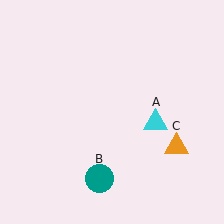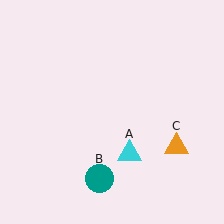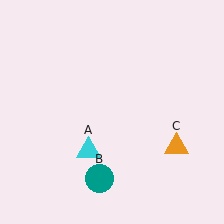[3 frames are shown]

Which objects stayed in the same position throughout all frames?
Teal circle (object B) and orange triangle (object C) remained stationary.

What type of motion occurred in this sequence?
The cyan triangle (object A) rotated clockwise around the center of the scene.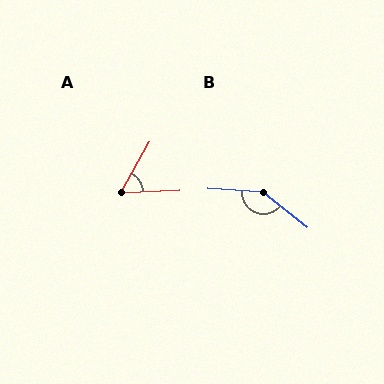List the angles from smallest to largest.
A (59°), B (145°).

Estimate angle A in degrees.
Approximately 59 degrees.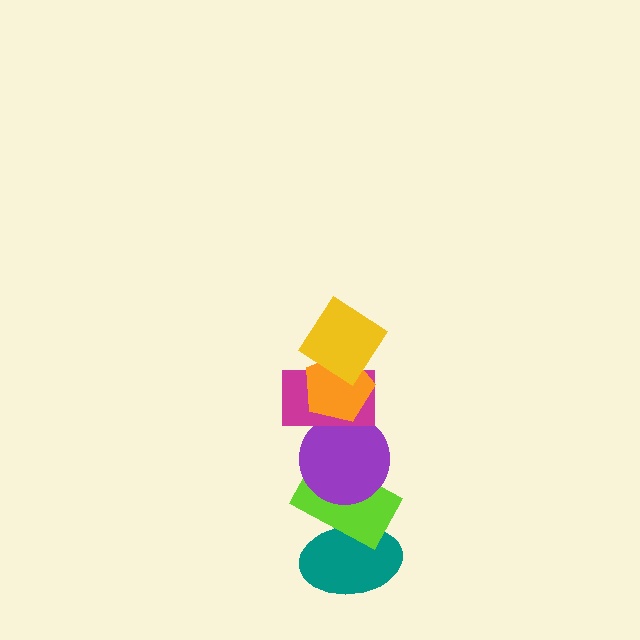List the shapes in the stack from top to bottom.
From top to bottom: the yellow diamond, the orange pentagon, the magenta rectangle, the purple circle, the lime rectangle, the teal ellipse.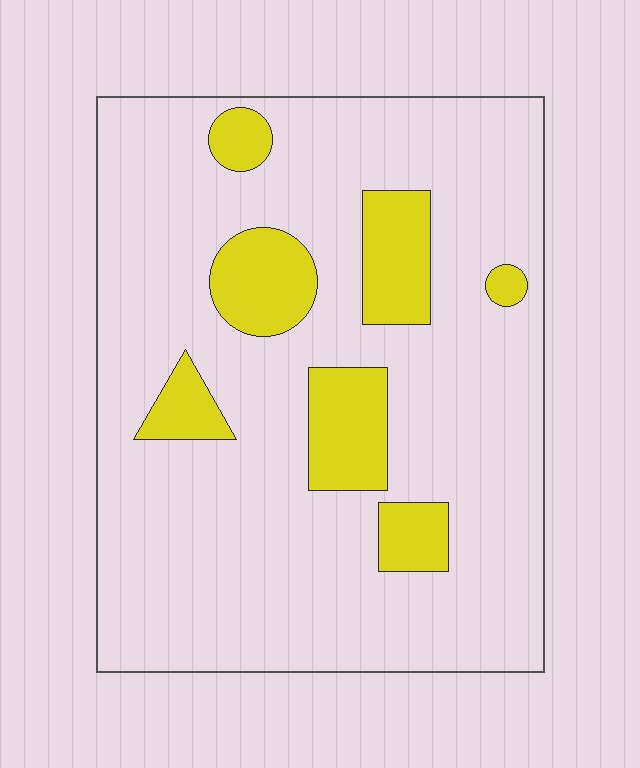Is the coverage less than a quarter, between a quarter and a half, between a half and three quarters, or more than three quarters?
Less than a quarter.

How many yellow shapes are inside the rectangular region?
7.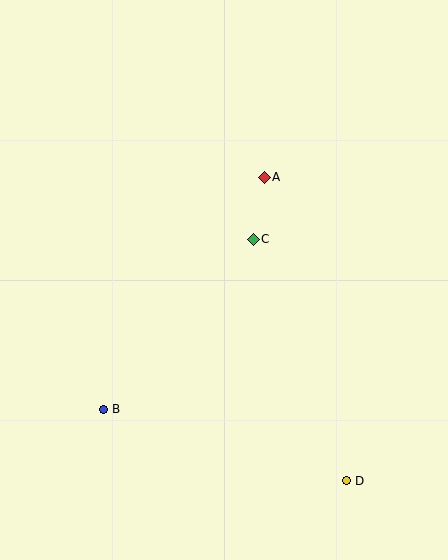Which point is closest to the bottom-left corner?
Point B is closest to the bottom-left corner.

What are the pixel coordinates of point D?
Point D is at (347, 481).